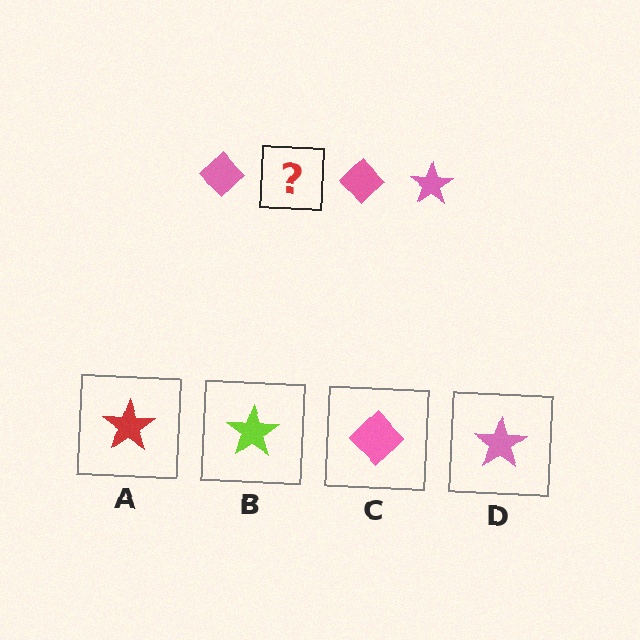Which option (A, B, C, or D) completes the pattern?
D.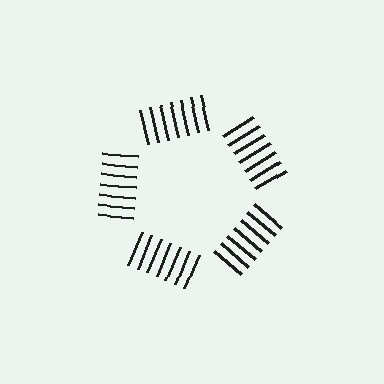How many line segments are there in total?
35 — 7 along each of the 5 edges.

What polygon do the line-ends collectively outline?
An illusory pentagon — the line segments terminate on its edges but no continuous stroke is drawn.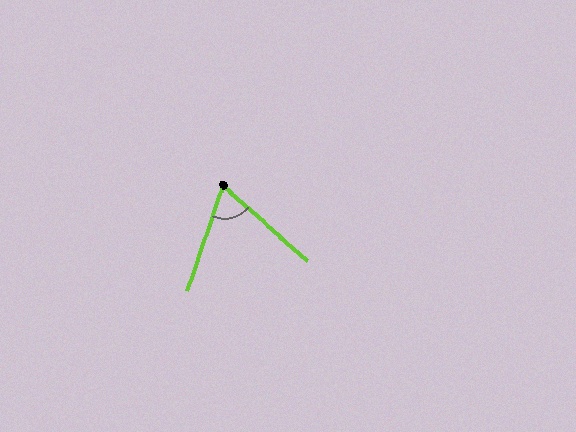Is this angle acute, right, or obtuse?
It is acute.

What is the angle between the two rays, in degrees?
Approximately 67 degrees.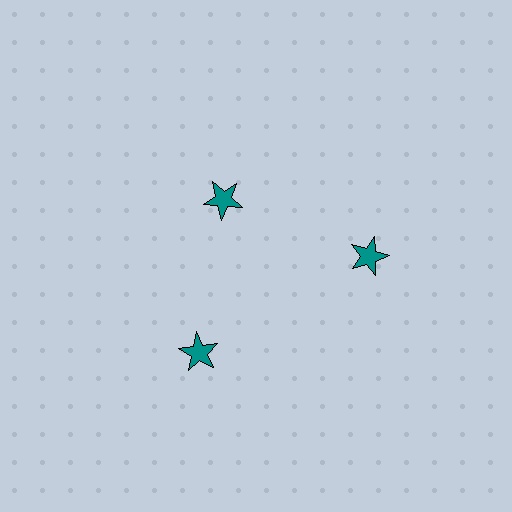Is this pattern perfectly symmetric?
No. The 3 teal stars are arranged in a ring, but one element near the 11 o'clock position is pulled inward toward the center, breaking the 3-fold rotational symmetry.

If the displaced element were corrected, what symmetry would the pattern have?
It would have 3-fold rotational symmetry — the pattern would map onto itself every 120 degrees.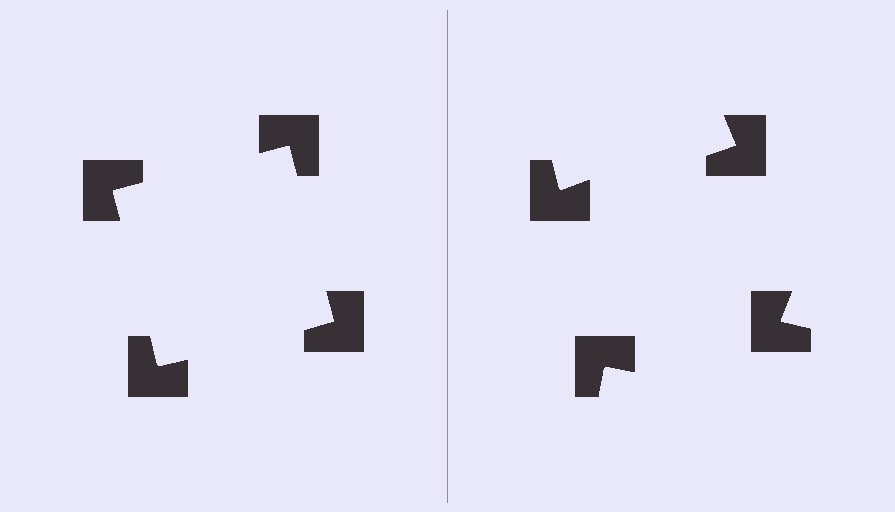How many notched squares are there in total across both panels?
8 — 4 on each side.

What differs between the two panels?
The notched squares are positioned identically on both sides; only the wedge orientations differ. On the left they align to a square; on the right they are misaligned.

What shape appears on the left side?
An illusory square.